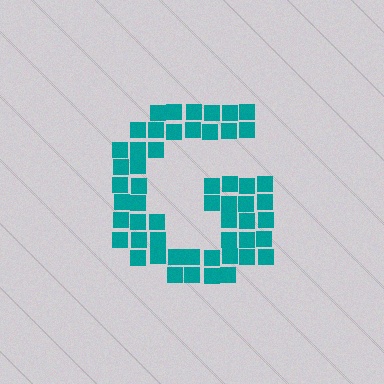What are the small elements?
The small elements are squares.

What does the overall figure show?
The overall figure shows the letter G.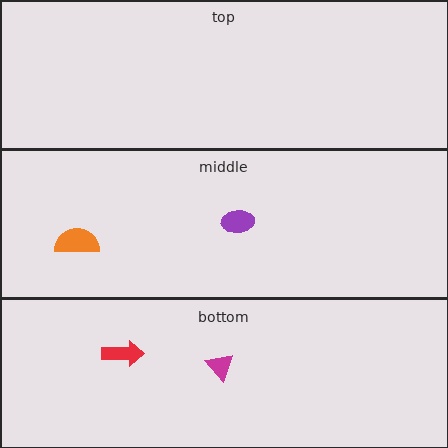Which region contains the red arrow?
The bottom region.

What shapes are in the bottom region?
The red arrow, the magenta triangle.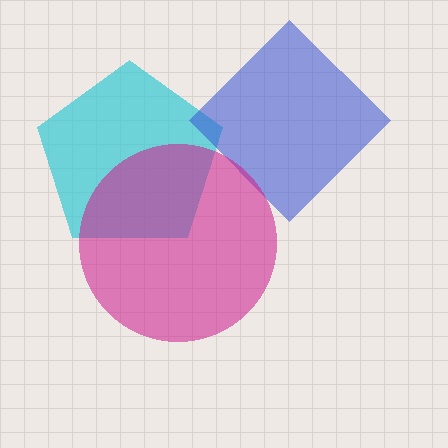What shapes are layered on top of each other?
The layered shapes are: a cyan pentagon, a blue diamond, a magenta circle.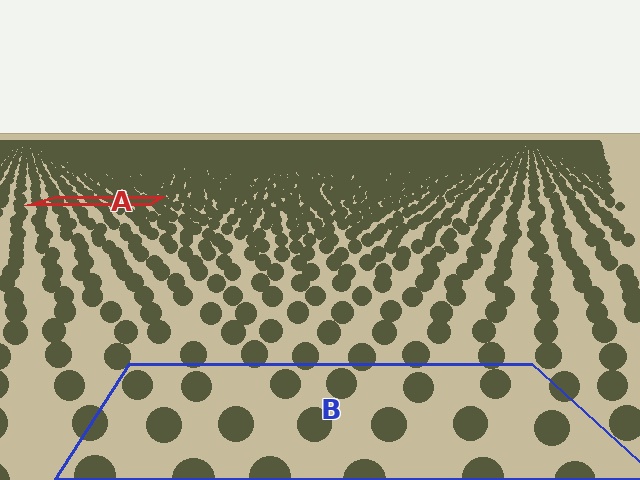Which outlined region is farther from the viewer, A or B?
Region A is farther from the viewer — the texture elements inside it appear smaller and more densely packed.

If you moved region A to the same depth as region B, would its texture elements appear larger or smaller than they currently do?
They would appear larger. At a closer depth, the same texture elements are projected at a bigger on-screen size.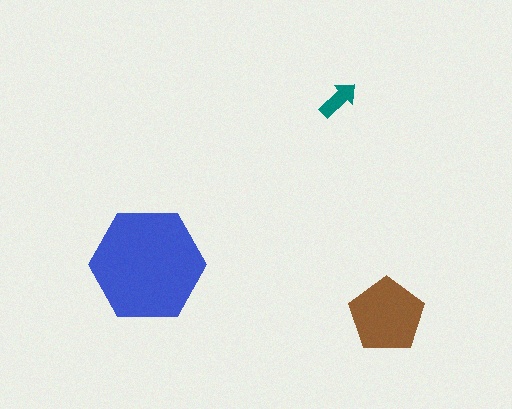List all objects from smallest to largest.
The teal arrow, the brown pentagon, the blue hexagon.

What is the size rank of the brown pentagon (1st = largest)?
2nd.